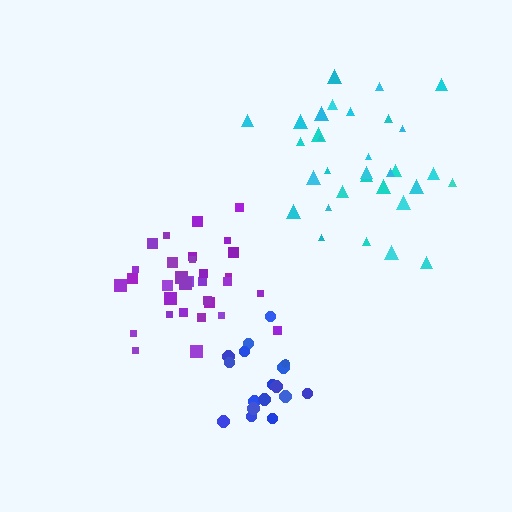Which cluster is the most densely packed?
Purple.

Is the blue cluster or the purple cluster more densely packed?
Purple.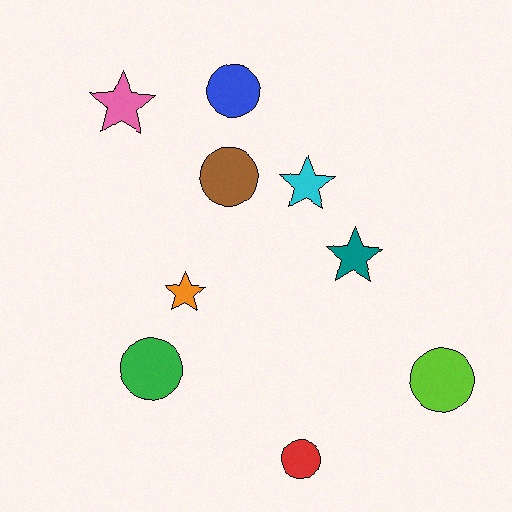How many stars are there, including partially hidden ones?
There are 4 stars.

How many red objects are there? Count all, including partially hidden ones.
There is 1 red object.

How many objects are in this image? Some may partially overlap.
There are 9 objects.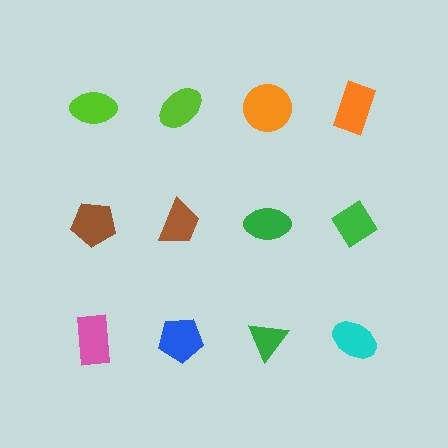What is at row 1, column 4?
An orange rectangle.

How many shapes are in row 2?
4 shapes.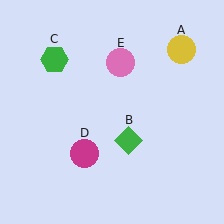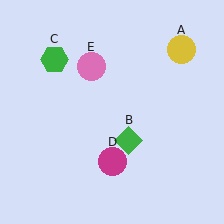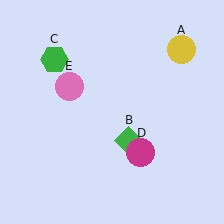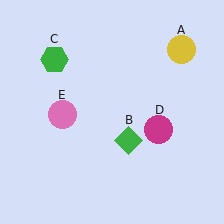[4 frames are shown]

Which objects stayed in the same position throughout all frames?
Yellow circle (object A) and green diamond (object B) and green hexagon (object C) remained stationary.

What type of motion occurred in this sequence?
The magenta circle (object D), pink circle (object E) rotated counterclockwise around the center of the scene.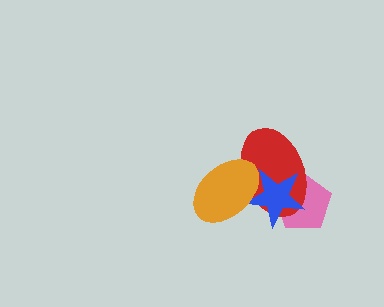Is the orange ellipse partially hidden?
No, no other shape covers it.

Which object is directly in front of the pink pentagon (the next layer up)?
The red ellipse is directly in front of the pink pentagon.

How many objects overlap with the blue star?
3 objects overlap with the blue star.